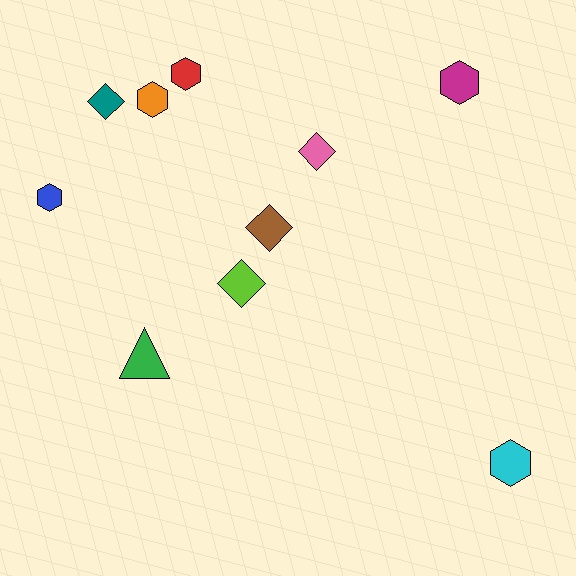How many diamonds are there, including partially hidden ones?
There are 4 diamonds.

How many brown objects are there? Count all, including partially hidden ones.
There is 1 brown object.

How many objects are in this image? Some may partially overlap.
There are 10 objects.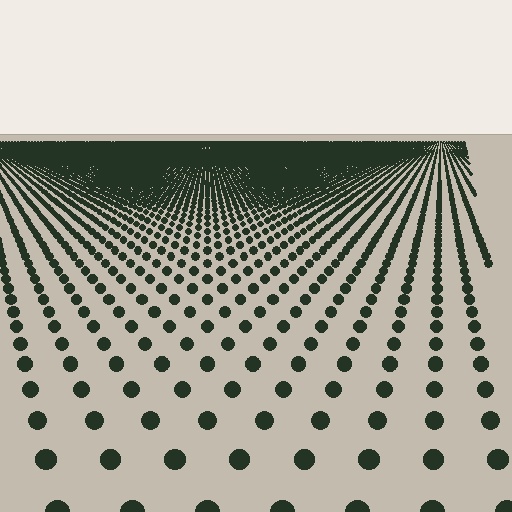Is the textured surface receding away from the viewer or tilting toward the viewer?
The surface is receding away from the viewer. Texture elements get smaller and denser toward the top.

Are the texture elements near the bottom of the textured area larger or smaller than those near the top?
Larger. Near the bottom, elements are closer to the viewer and appear at a bigger on-screen size.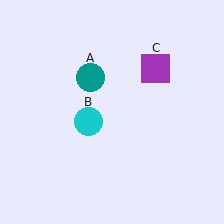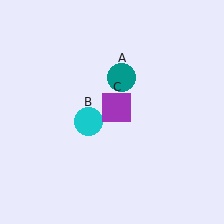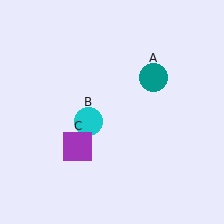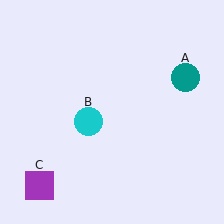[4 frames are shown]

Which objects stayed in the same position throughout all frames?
Cyan circle (object B) remained stationary.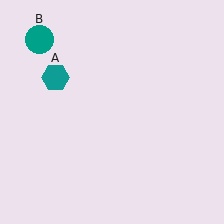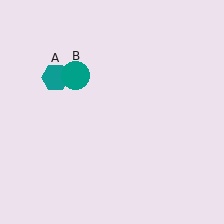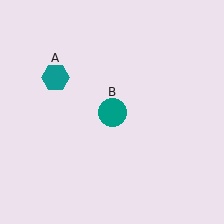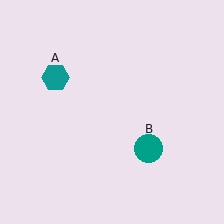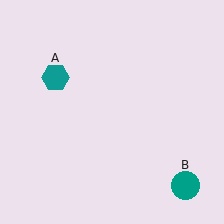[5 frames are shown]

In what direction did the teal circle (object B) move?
The teal circle (object B) moved down and to the right.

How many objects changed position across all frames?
1 object changed position: teal circle (object B).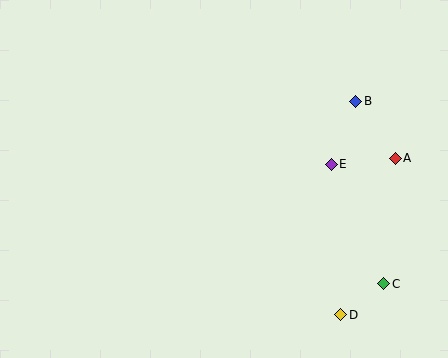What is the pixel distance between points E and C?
The distance between E and C is 130 pixels.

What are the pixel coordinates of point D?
Point D is at (341, 315).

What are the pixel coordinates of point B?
Point B is at (356, 101).